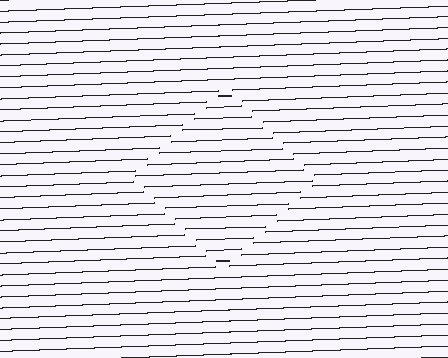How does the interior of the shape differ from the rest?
The interior of the shape contains the same grating, shifted by half a period — the contour is defined by the phase discontinuity where line-ends from the inner and outer gratings abut.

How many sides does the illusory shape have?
4 sides — the line-ends trace a square.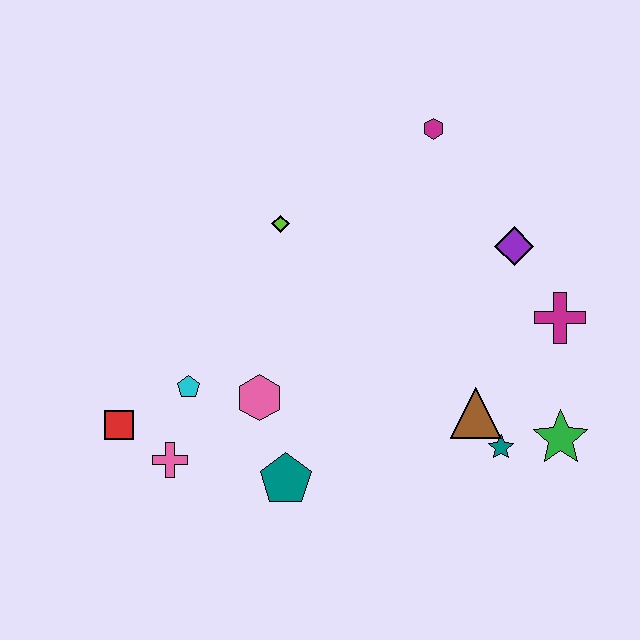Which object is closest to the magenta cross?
The purple diamond is closest to the magenta cross.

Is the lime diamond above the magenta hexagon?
No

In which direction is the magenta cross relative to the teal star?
The magenta cross is above the teal star.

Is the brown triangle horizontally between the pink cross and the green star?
Yes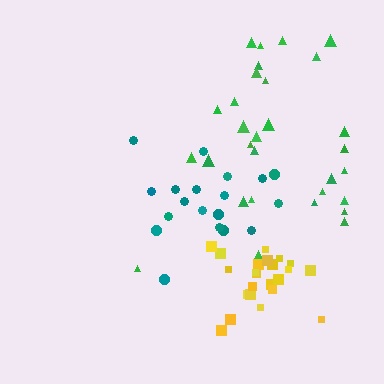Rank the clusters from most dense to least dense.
yellow, teal, green.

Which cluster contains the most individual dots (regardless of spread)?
Green (31).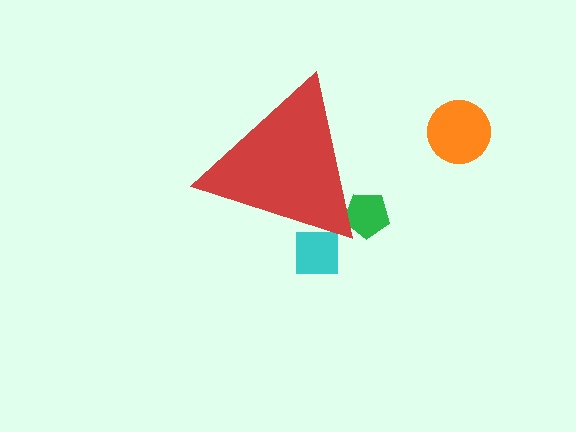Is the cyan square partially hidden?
Yes, the cyan square is partially hidden behind the red triangle.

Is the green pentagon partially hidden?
Yes, the green pentagon is partially hidden behind the red triangle.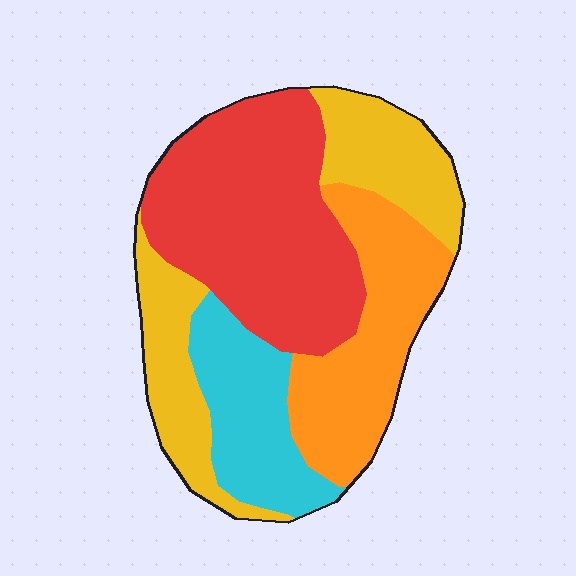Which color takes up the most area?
Red, at roughly 35%.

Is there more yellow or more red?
Red.